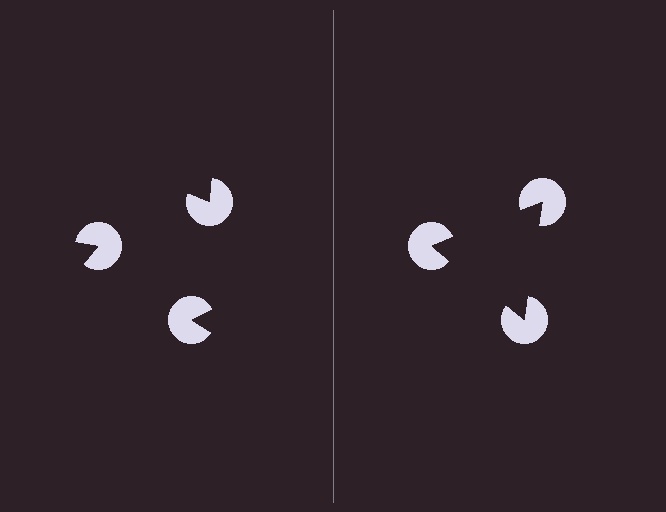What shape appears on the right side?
An illusory triangle.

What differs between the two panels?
The pac-man discs are positioned identically on both sides; only the wedge orientations differ. On the right they align to a triangle; on the left they are misaligned.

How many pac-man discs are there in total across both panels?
6 — 3 on each side.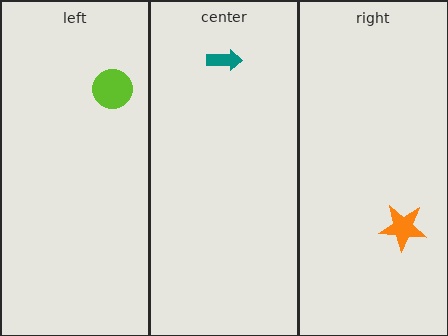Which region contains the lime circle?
The left region.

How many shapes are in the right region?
1.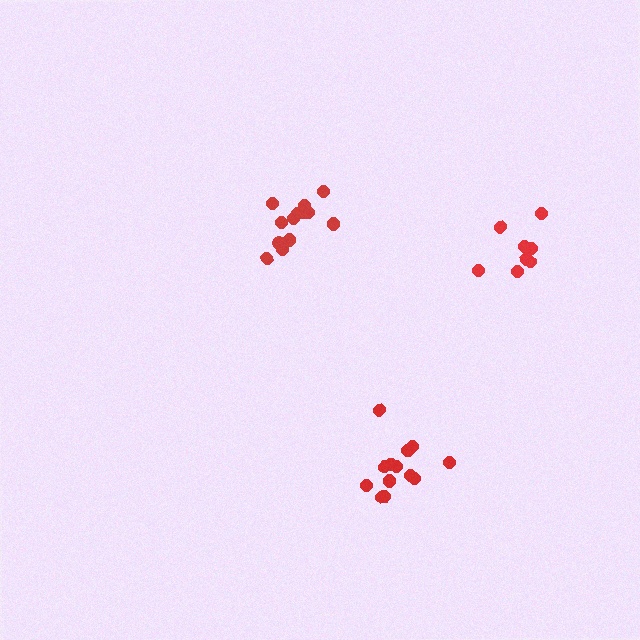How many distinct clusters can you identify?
There are 3 distinct clusters.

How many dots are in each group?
Group 1: 13 dots, Group 2: 13 dots, Group 3: 8 dots (34 total).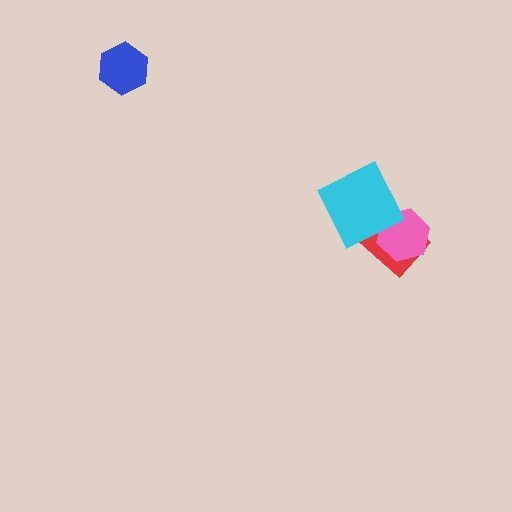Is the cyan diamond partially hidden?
No, no other shape covers it.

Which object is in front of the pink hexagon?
The cyan diamond is in front of the pink hexagon.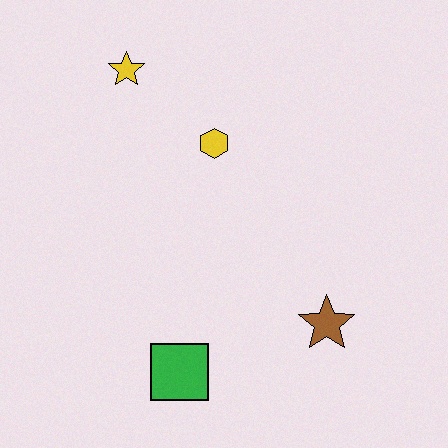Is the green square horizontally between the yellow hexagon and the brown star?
No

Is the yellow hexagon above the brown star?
Yes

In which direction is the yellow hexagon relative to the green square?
The yellow hexagon is above the green square.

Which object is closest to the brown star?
The green square is closest to the brown star.